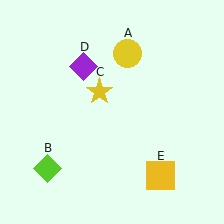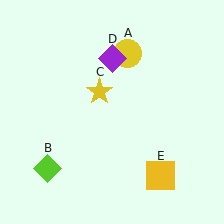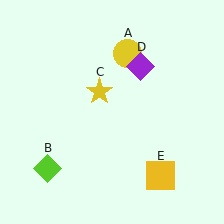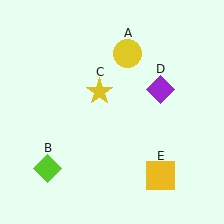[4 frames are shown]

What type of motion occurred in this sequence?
The purple diamond (object D) rotated clockwise around the center of the scene.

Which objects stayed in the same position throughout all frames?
Yellow circle (object A) and lime diamond (object B) and yellow star (object C) and yellow square (object E) remained stationary.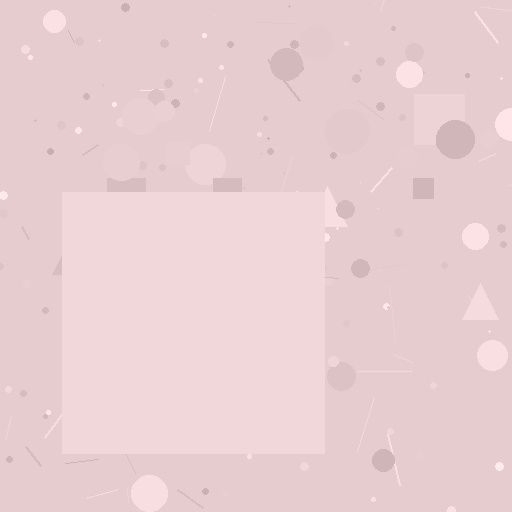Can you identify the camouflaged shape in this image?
The camouflaged shape is a square.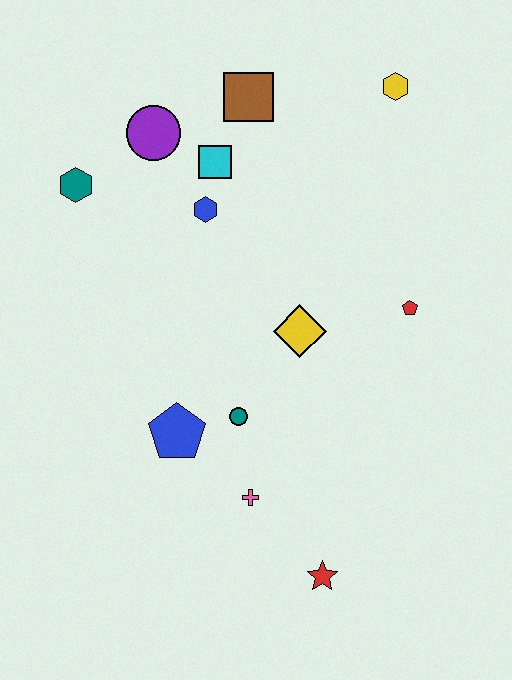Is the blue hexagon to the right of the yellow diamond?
No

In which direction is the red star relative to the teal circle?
The red star is below the teal circle.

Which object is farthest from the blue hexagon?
The red star is farthest from the blue hexagon.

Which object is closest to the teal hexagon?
The purple circle is closest to the teal hexagon.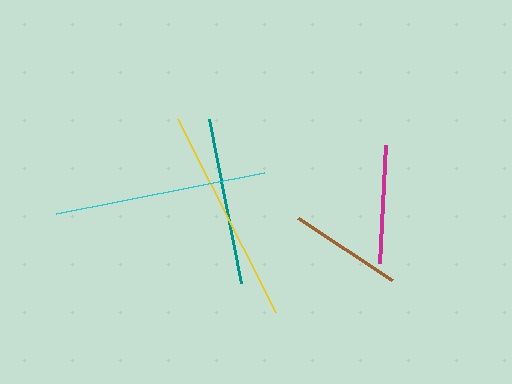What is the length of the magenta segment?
The magenta segment is approximately 118 pixels long.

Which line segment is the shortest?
The brown line is the shortest at approximately 112 pixels.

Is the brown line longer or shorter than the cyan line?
The cyan line is longer than the brown line.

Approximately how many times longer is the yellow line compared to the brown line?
The yellow line is approximately 1.9 times the length of the brown line.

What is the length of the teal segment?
The teal segment is approximately 167 pixels long.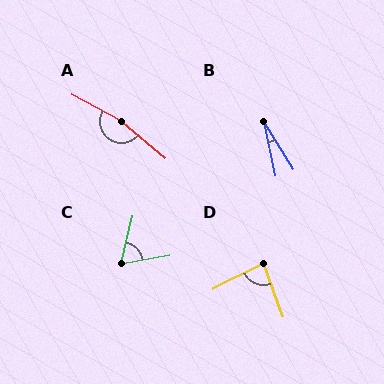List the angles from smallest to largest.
B (20°), C (67°), D (83°), A (168°).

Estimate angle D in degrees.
Approximately 83 degrees.